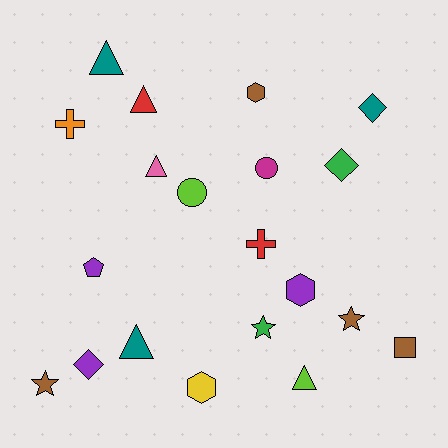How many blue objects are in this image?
There are no blue objects.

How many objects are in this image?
There are 20 objects.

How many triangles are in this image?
There are 5 triangles.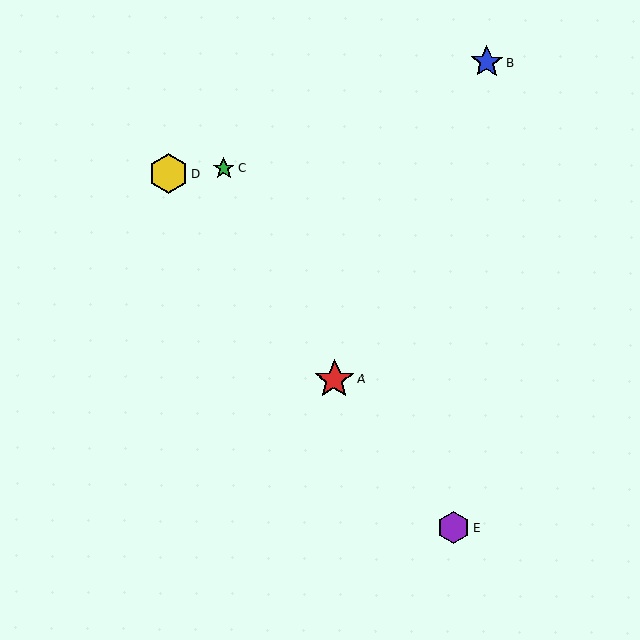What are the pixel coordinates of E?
Object E is at (454, 528).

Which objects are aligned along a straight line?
Objects A, D, E are aligned along a straight line.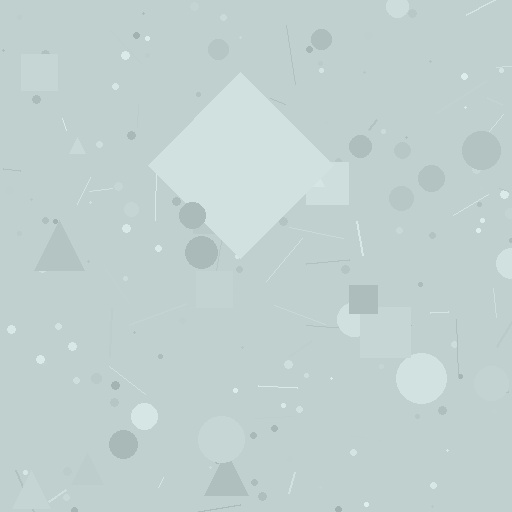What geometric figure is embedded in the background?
A diamond is embedded in the background.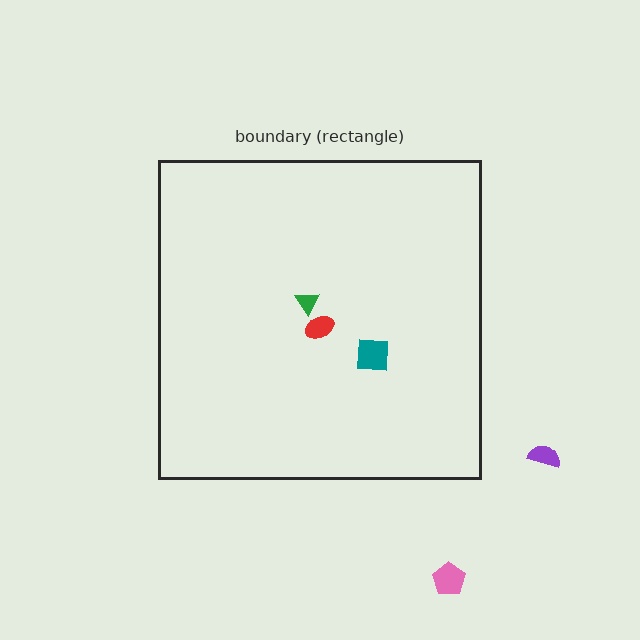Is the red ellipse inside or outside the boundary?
Inside.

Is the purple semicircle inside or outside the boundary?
Outside.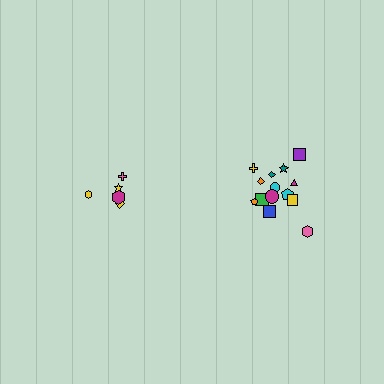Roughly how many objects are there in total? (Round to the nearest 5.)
Roughly 20 objects in total.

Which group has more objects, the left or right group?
The right group.